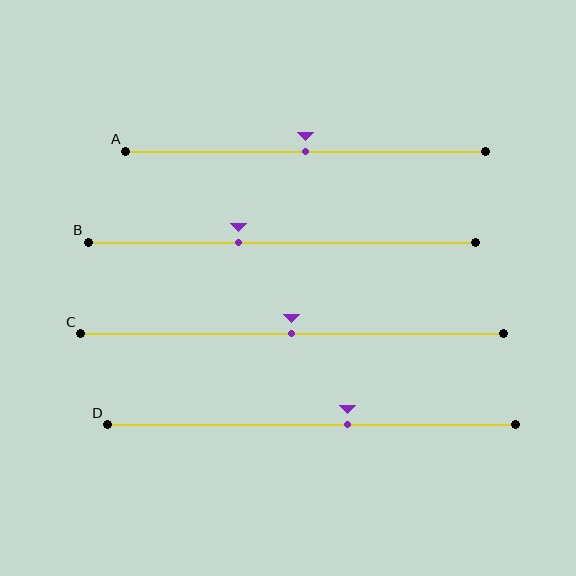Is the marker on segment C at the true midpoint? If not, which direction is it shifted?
Yes, the marker on segment C is at the true midpoint.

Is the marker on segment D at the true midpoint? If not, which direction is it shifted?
No, the marker on segment D is shifted to the right by about 9% of the segment length.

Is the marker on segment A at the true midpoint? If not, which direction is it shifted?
Yes, the marker on segment A is at the true midpoint.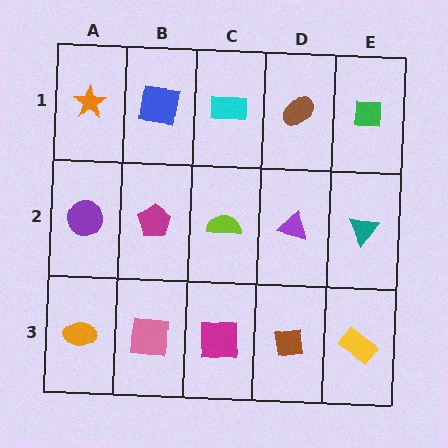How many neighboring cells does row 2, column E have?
3.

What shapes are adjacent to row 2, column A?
An orange star (row 1, column A), an orange ellipse (row 3, column A), a magenta pentagon (row 2, column B).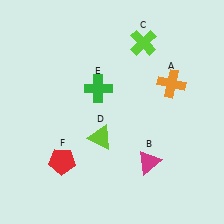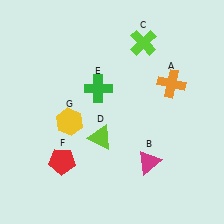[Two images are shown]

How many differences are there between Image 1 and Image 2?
There is 1 difference between the two images.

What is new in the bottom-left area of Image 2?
A yellow hexagon (G) was added in the bottom-left area of Image 2.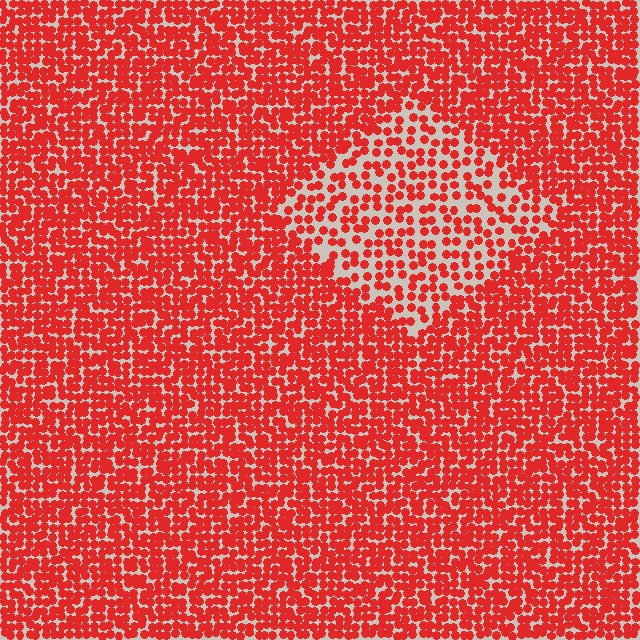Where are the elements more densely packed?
The elements are more densely packed outside the diamond boundary.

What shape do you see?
I see a diamond.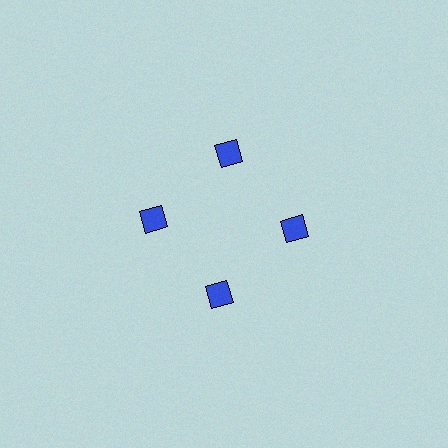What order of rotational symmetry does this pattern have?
This pattern has 4-fold rotational symmetry.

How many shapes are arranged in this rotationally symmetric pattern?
There are 4 shapes, arranged in 4 groups of 1.